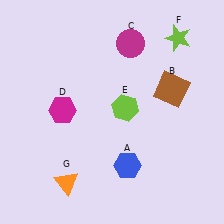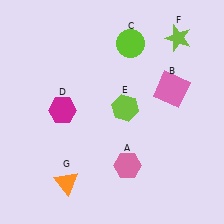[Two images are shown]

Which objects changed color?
A changed from blue to pink. B changed from brown to pink. C changed from magenta to lime.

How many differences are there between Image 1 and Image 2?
There are 3 differences between the two images.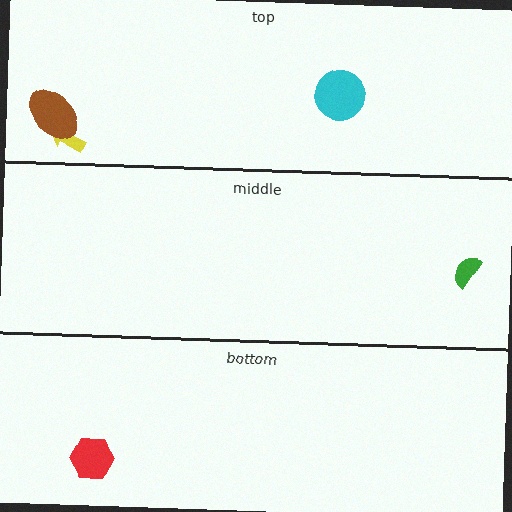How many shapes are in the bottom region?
1.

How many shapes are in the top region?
3.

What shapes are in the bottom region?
The red hexagon.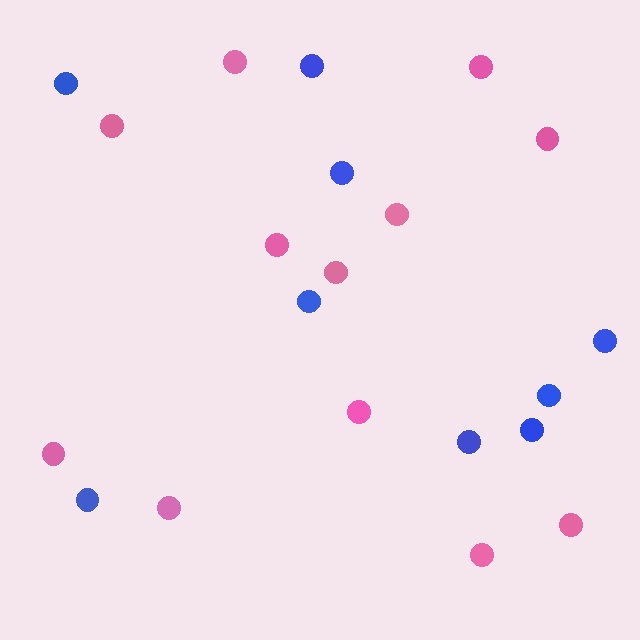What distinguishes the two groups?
There are 2 groups: one group of pink circles (12) and one group of blue circles (9).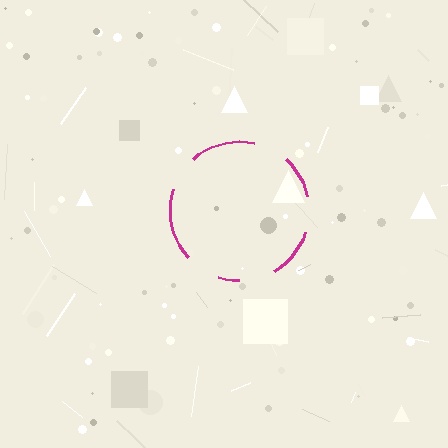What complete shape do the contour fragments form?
The contour fragments form a circle.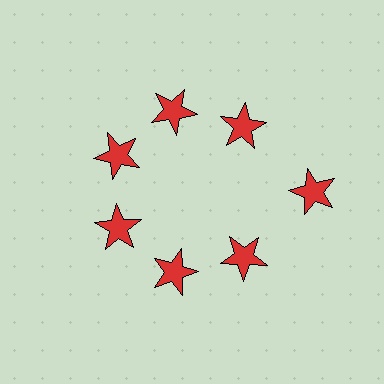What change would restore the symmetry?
The symmetry would be restored by moving it inward, back onto the ring so that all 7 stars sit at equal angles and equal distance from the center.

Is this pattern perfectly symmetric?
No. The 7 red stars are arranged in a ring, but one element near the 3 o'clock position is pushed outward from the center, breaking the 7-fold rotational symmetry.